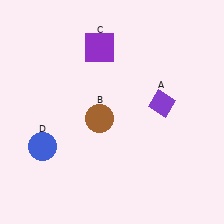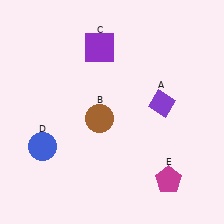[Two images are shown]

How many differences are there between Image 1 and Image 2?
There is 1 difference between the two images.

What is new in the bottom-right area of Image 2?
A magenta pentagon (E) was added in the bottom-right area of Image 2.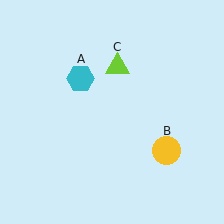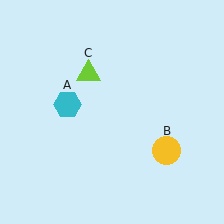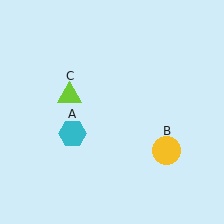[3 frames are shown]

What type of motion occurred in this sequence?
The cyan hexagon (object A), lime triangle (object C) rotated counterclockwise around the center of the scene.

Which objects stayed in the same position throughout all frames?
Yellow circle (object B) remained stationary.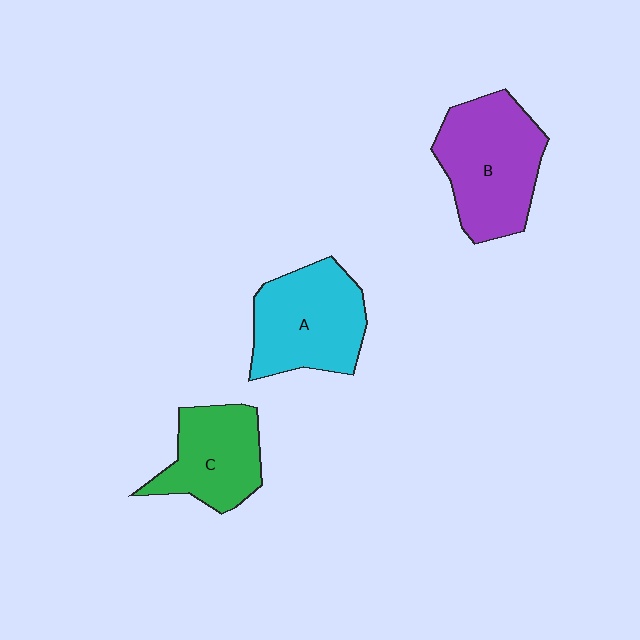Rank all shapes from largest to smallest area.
From largest to smallest: B (purple), A (cyan), C (green).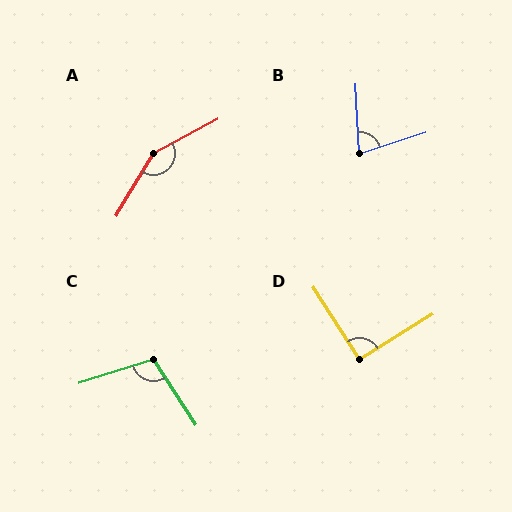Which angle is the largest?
A, at approximately 149 degrees.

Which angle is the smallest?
B, at approximately 75 degrees.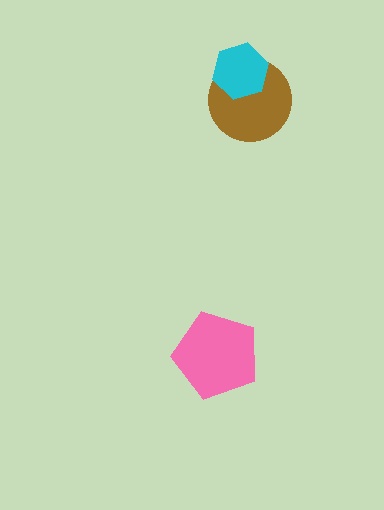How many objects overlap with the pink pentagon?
0 objects overlap with the pink pentagon.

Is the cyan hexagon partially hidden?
No, no other shape covers it.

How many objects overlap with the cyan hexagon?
1 object overlaps with the cyan hexagon.